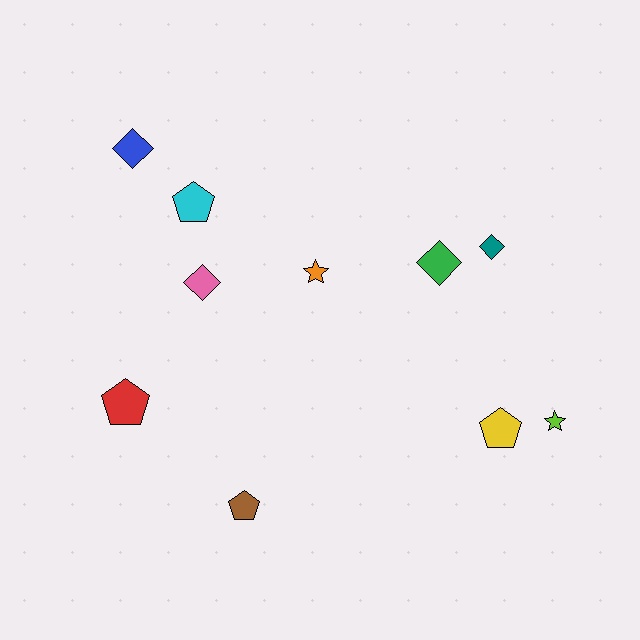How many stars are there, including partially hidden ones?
There are 2 stars.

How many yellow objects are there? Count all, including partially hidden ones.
There is 1 yellow object.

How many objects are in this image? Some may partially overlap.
There are 10 objects.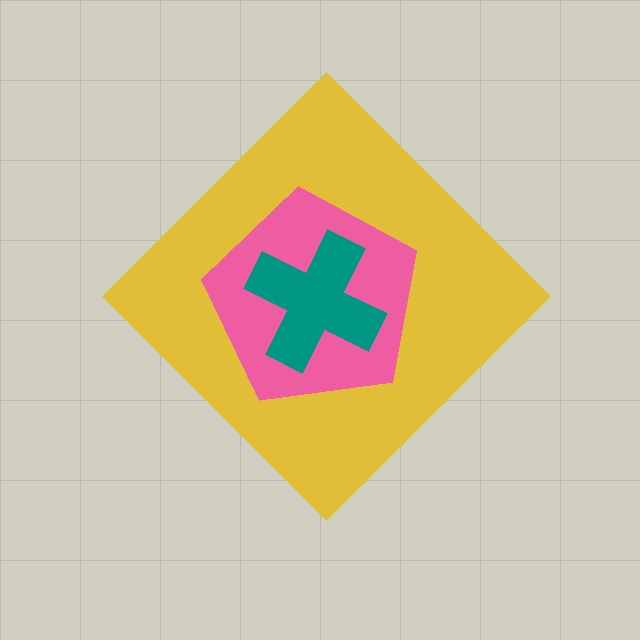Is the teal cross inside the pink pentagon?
Yes.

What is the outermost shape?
The yellow diamond.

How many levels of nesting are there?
3.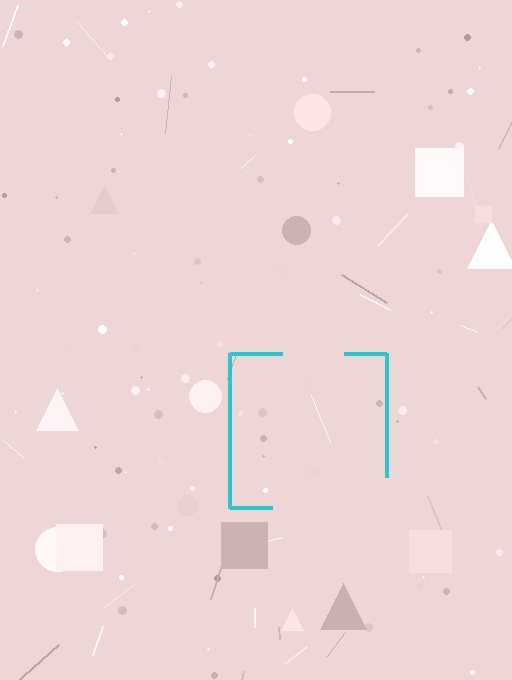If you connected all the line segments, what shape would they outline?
They would outline a square.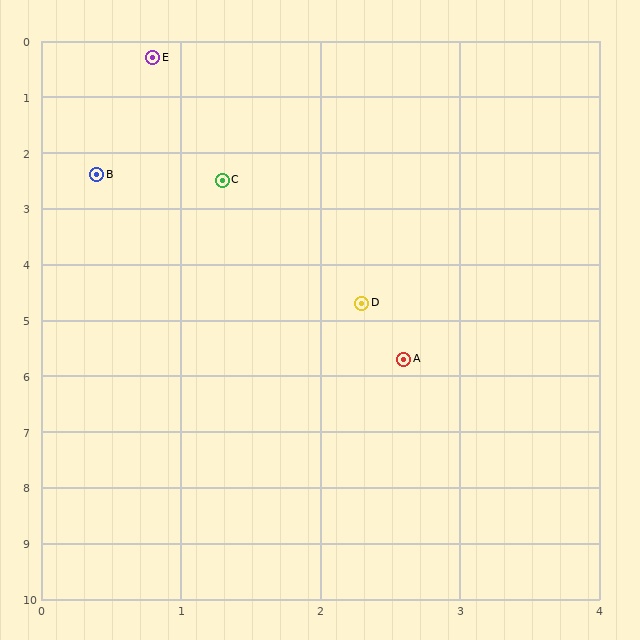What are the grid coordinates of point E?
Point E is at approximately (0.8, 0.3).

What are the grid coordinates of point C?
Point C is at approximately (1.3, 2.5).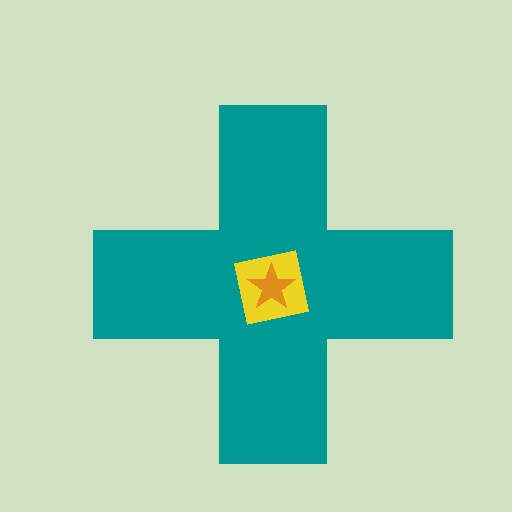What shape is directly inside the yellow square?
The orange star.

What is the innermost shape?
The orange star.